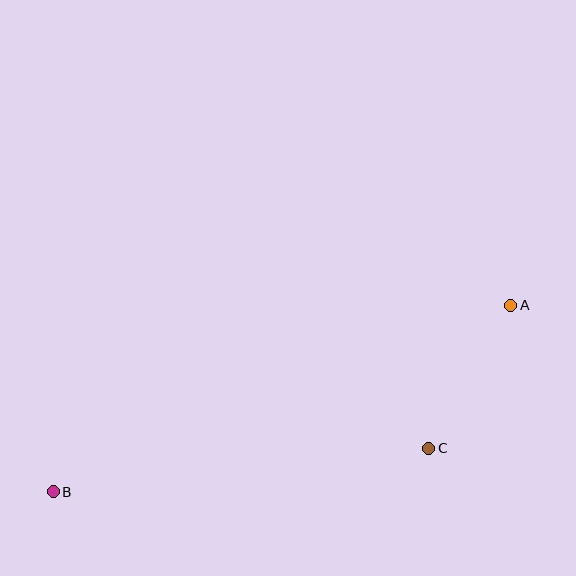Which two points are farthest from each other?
Points A and B are farthest from each other.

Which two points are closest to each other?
Points A and C are closest to each other.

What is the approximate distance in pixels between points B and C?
The distance between B and C is approximately 378 pixels.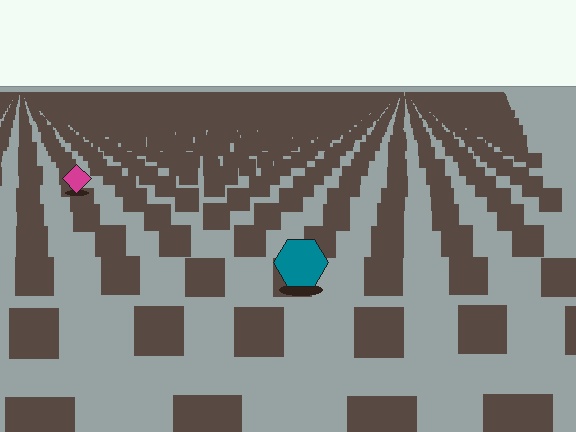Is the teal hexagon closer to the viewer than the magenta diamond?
Yes. The teal hexagon is closer — you can tell from the texture gradient: the ground texture is coarser near it.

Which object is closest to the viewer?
The teal hexagon is closest. The texture marks near it are larger and more spread out.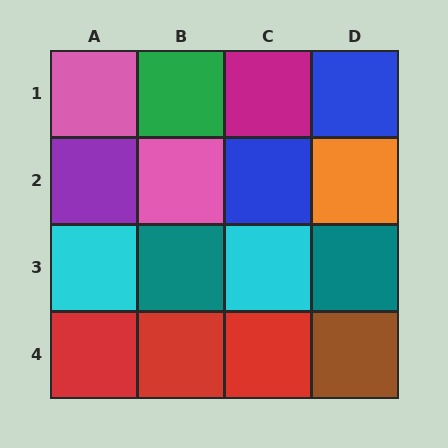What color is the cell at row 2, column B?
Pink.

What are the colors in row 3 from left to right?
Cyan, teal, cyan, teal.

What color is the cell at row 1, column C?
Magenta.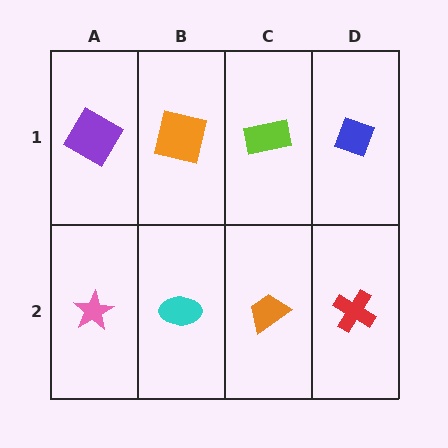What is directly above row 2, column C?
A lime rectangle.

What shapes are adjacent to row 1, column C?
An orange trapezoid (row 2, column C), an orange square (row 1, column B), a blue diamond (row 1, column D).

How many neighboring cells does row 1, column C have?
3.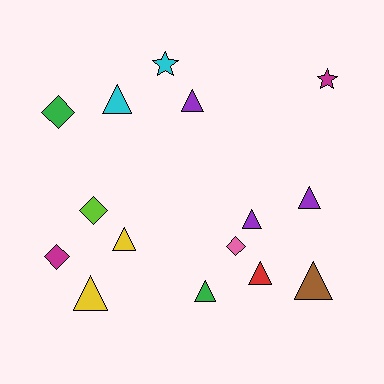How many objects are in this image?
There are 15 objects.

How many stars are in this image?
There are 2 stars.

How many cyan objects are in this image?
There are 2 cyan objects.